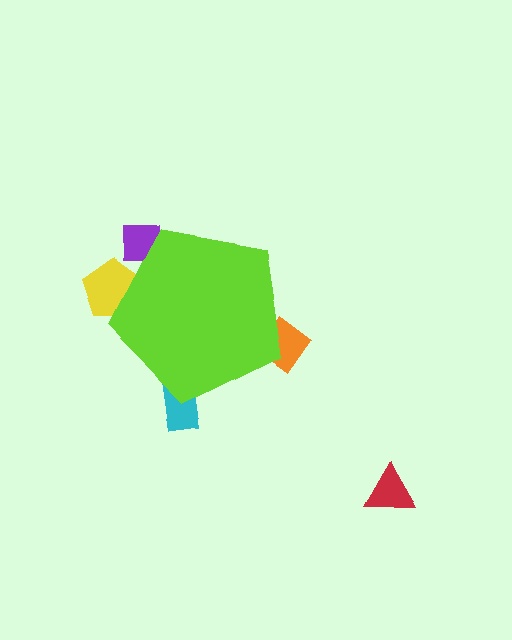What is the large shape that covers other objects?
A lime pentagon.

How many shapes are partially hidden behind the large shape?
4 shapes are partially hidden.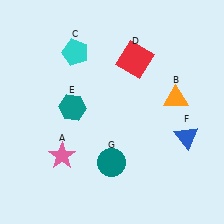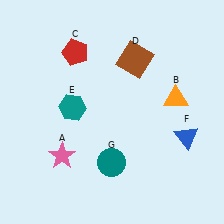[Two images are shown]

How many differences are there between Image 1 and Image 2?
There are 2 differences between the two images.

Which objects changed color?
C changed from cyan to red. D changed from red to brown.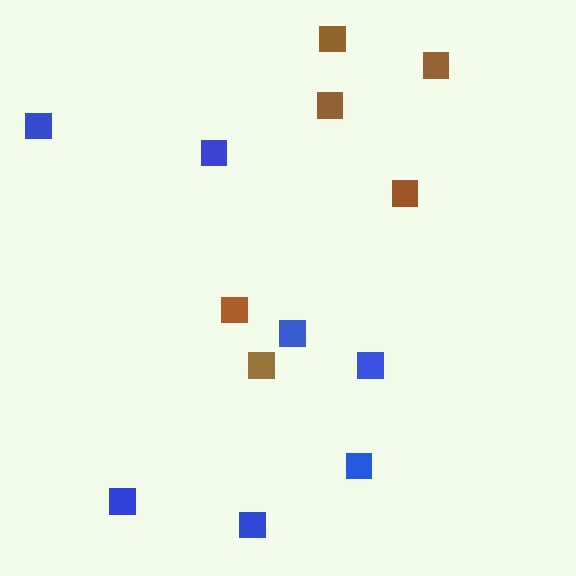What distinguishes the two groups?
There are 2 groups: one group of brown squares (6) and one group of blue squares (7).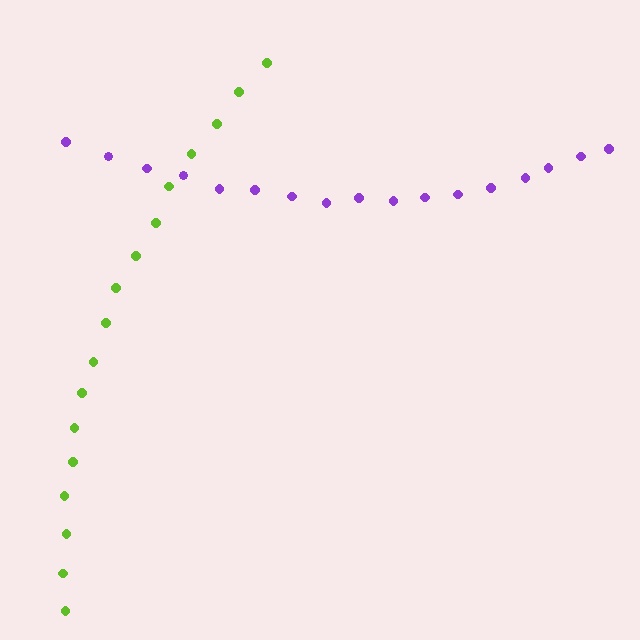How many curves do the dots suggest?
There are 2 distinct paths.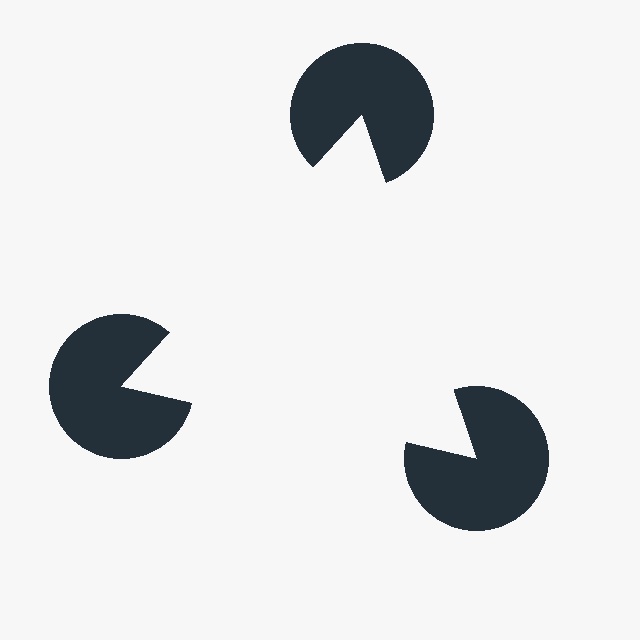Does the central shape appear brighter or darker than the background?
It typically appears slightly brighter than the background, even though no actual brightness change is drawn.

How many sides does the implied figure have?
3 sides.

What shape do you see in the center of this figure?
An illusory triangle — its edges are inferred from the aligned wedge cuts in the pac-man discs, not physically drawn.